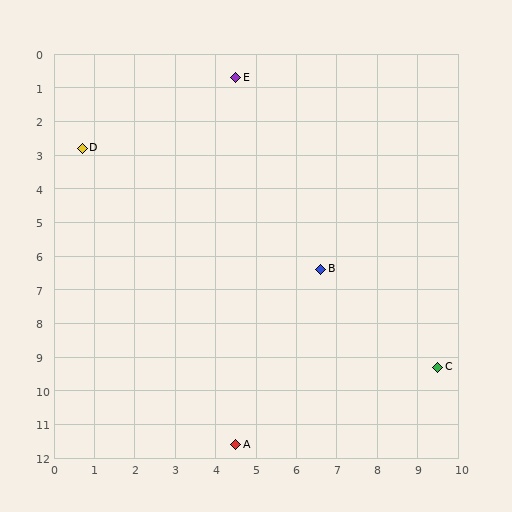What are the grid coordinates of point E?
Point E is at approximately (4.5, 0.7).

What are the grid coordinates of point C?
Point C is at approximately (9.5, 9.3).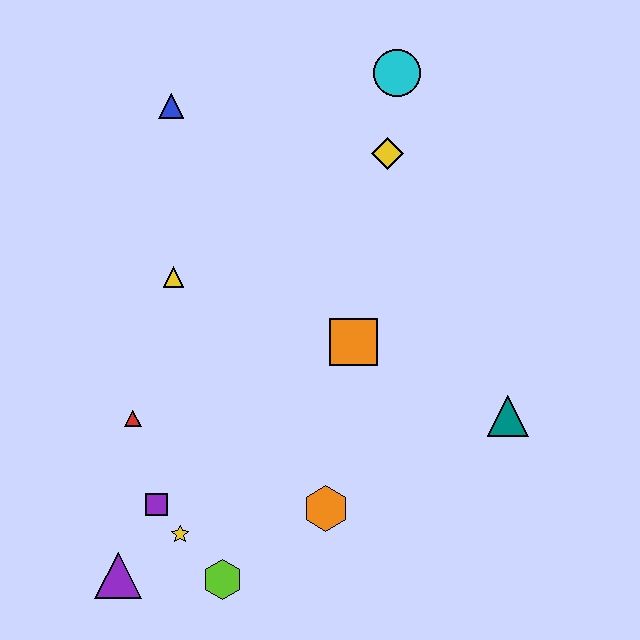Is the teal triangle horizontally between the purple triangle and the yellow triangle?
No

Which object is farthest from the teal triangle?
The blue triangle is farthest from the teal triangle.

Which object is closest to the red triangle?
The purple square is closest to the red triangle.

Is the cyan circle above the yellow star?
Yes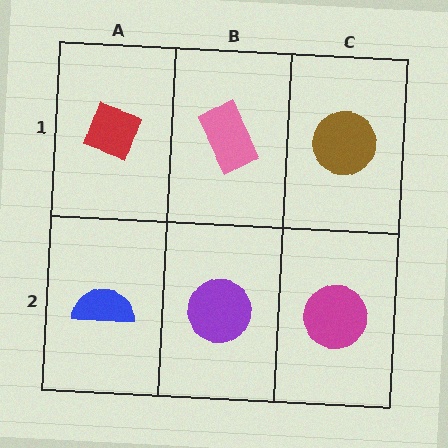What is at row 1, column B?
A pink rectangle.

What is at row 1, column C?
A brown circle.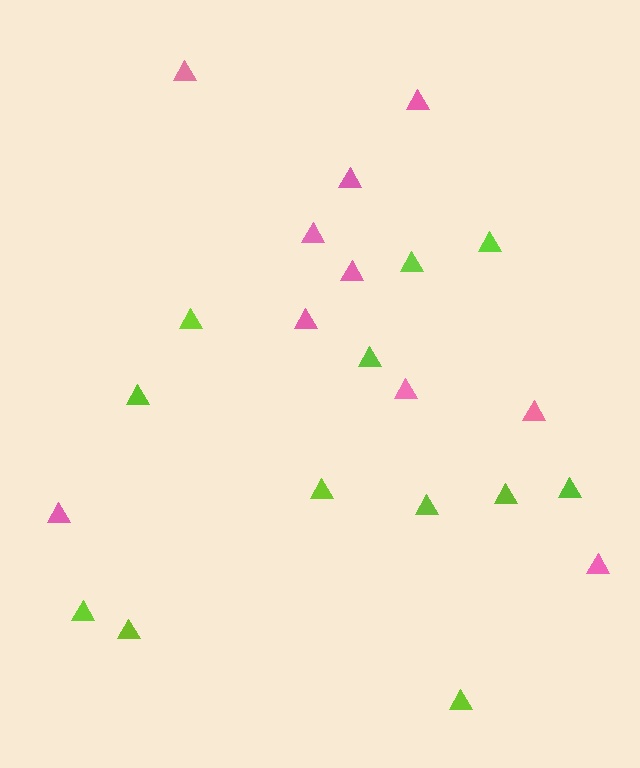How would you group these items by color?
There are 2 groups: one group of pink triangles (10) and one group of lime triangles (12).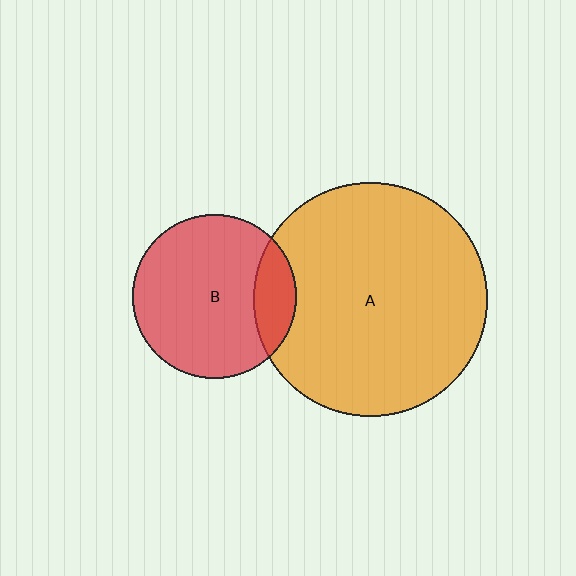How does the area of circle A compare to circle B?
Approximately 2.0 times.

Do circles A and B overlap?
Yes.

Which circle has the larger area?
Circle A (orange).